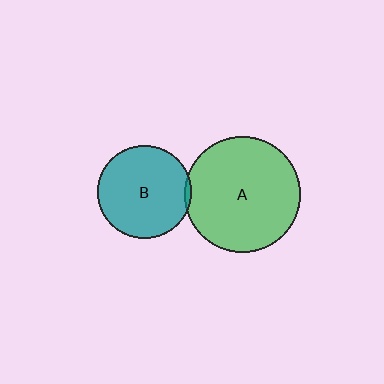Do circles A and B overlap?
Yes.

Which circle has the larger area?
Circle A (green).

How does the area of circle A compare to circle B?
Approximately 1.5 times.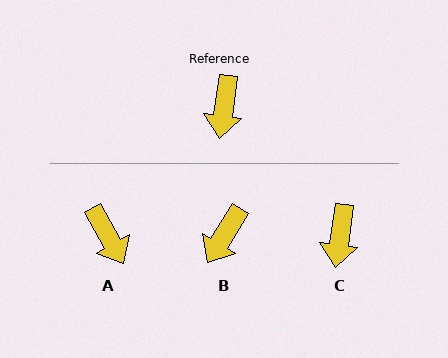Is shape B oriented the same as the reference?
No, it is off by about 24 degrees.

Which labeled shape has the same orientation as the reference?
C.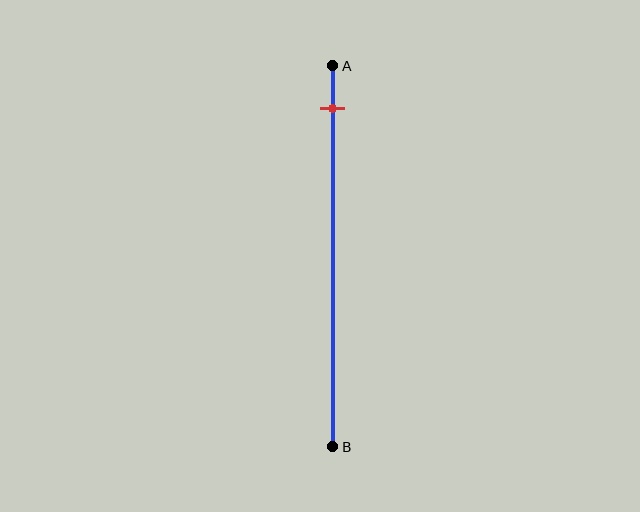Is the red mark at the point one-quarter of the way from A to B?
No, the mark is at about 10% from A, not at the 25% one-quarter point.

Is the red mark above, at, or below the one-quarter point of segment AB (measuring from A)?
The red mark is above the one-quarter point of segment AB.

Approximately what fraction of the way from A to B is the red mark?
The red mark is approximately 10% of the way from A to B.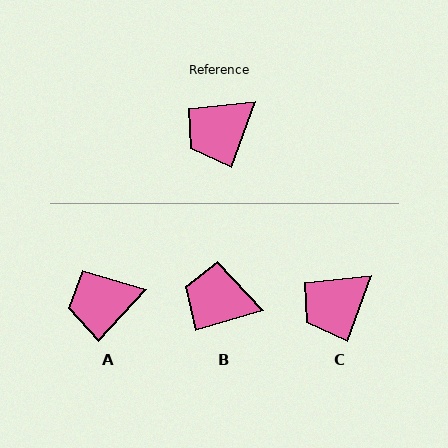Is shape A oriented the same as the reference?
No, it is off by about 22 degrees.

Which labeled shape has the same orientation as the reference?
C.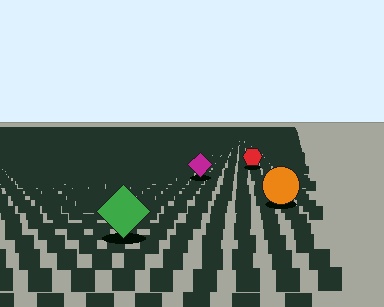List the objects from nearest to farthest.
From nearest to farthest: the green diamond, the orange circle, the magenta diamond, the red hexagon.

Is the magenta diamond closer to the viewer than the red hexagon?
Yes. The magenta diamond is closer — you can tell from the texture gradient: the ground texture is coarser near it.